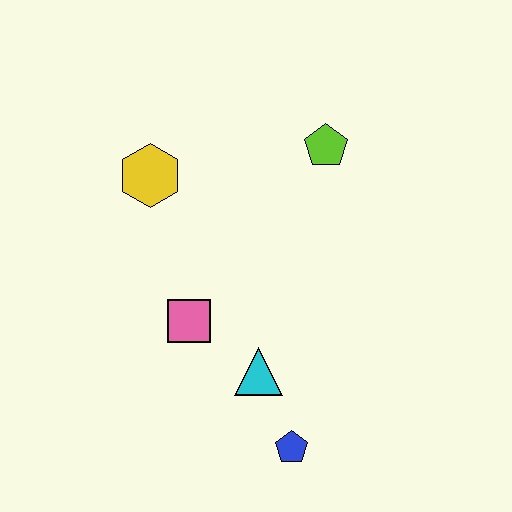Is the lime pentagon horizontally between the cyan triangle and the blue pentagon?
No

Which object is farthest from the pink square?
The lime pentagon is farthest from the pink square.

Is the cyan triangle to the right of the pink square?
Yes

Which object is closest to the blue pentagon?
The cyan triangle is closest to the blue pentagon.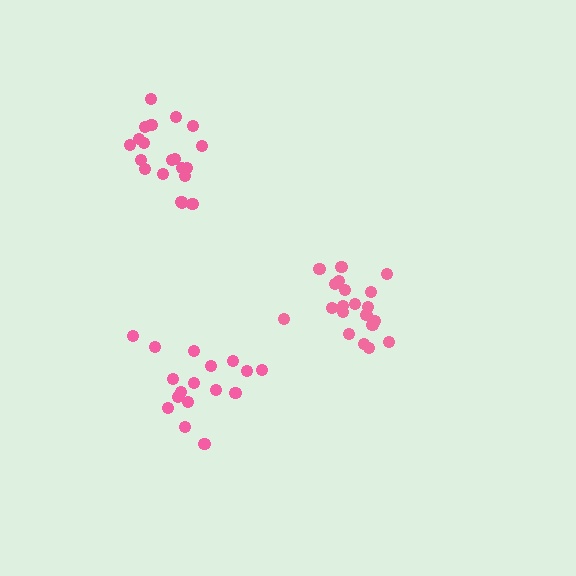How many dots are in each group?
Group 1: 20 dots, Group 2: 20 dots, Group 3: 17 dots (57 total).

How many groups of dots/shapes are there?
There are 3 groups.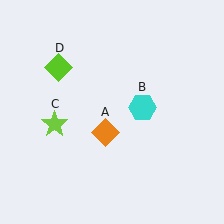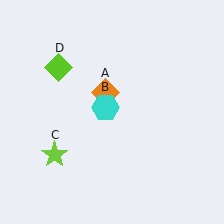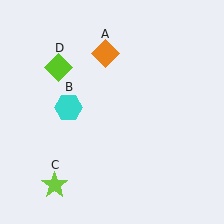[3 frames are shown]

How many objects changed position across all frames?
3 objects changed position: orange diamond (object A), cyan hexagon (object B), lime star (object C).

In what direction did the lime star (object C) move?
The lime star (object C) moved down.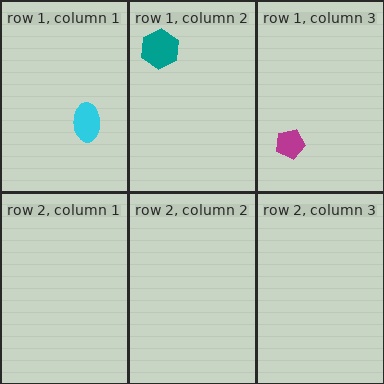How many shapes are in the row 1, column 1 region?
1.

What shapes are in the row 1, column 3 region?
The magenta pentagon.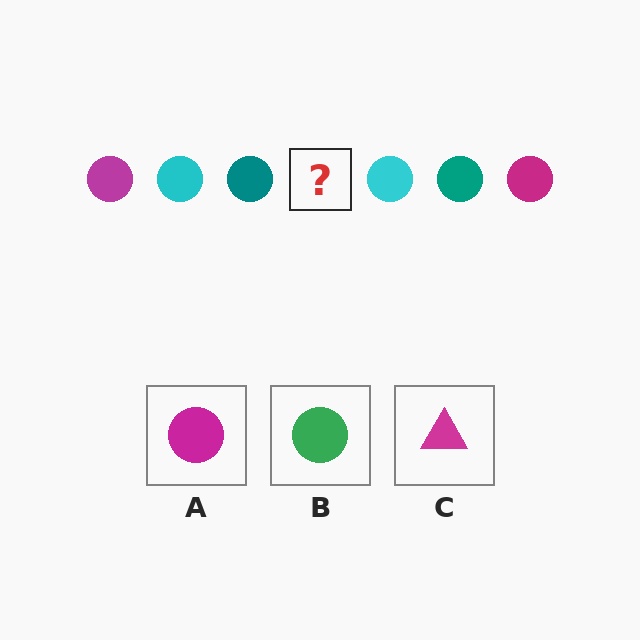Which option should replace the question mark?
Option A.